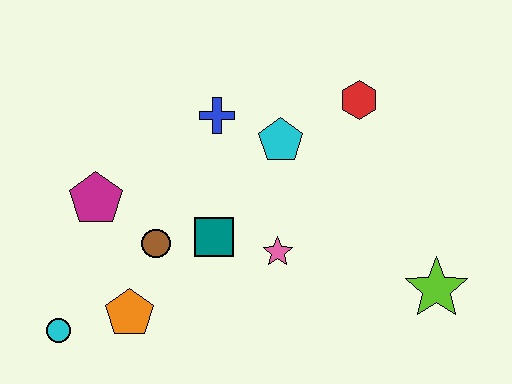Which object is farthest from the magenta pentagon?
The lime star is farthest from the magenta pentagon.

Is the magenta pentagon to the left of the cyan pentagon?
Yes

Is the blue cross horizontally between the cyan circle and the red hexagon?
Yes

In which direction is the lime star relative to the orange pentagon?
The lime star is to the right of the orange pentagon.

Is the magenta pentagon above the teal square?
Yes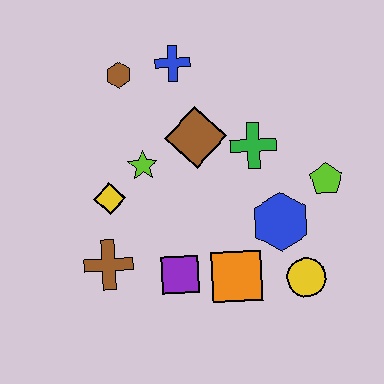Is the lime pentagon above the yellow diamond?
Yes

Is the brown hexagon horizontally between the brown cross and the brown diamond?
Yes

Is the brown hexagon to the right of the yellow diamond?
Yes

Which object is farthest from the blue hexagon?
The brown hexagon is farthest from the blue hexagon.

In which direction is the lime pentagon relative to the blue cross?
The lime pentagon is to the right of the blue cross.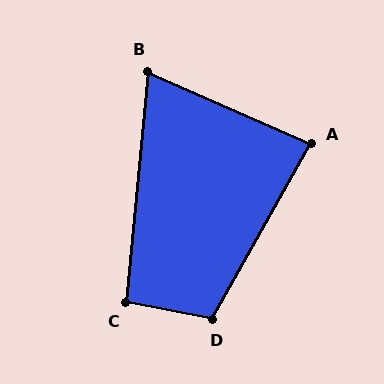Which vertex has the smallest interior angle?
B, at approximately 72 degrees.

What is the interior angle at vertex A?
Approximately 84 degrees (acute).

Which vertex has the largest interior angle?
D, at approximately 108 degrees.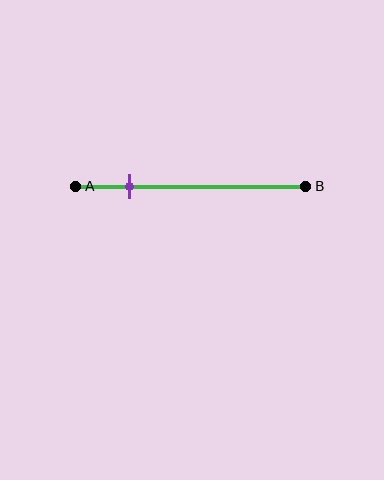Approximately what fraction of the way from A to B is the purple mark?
The purple mark is approximately 25% of the way from A to B.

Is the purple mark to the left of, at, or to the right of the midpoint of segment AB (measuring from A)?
The purple mark is to the left of the midpoint of segment AB.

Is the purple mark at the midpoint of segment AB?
No, the mark is at about 25% from A, not at the 50% midpoint.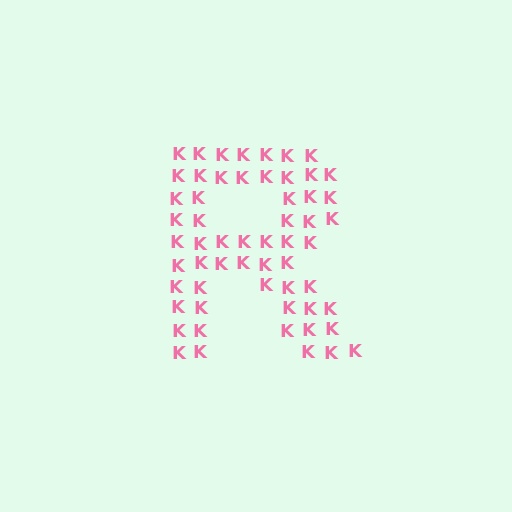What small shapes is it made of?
It is made of small letter K's.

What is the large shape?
The large shape is the letter R.